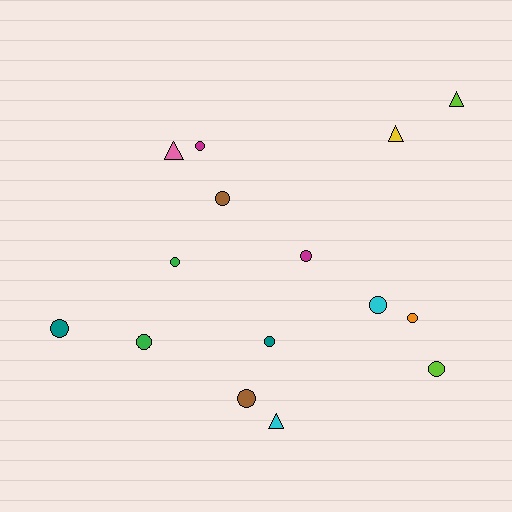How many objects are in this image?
There are 15 objects.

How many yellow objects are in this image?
There is 1 yellow object.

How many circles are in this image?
There are 11 circles.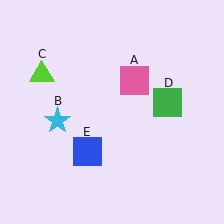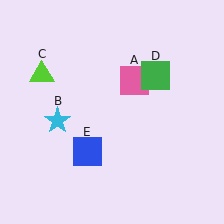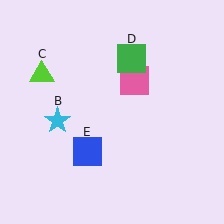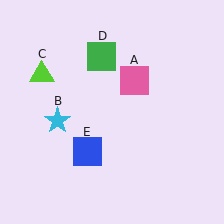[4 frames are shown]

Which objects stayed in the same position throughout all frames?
Pink square (object A) and cyan star (object B) and lime triangle (object C) and blue square (object E) remained stationary.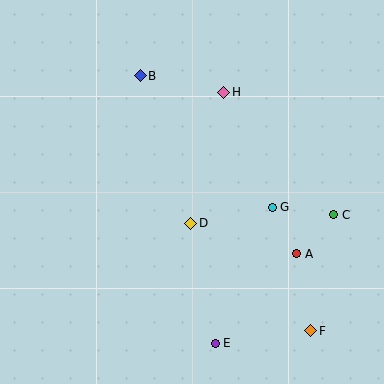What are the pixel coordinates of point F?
Point F is at (311, 331).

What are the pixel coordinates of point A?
Point A is at (297, 254).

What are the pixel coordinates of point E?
Point E is at (215, 343).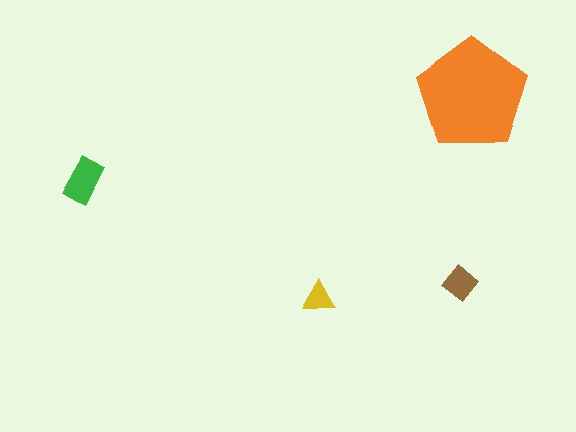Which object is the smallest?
The yellow triangle.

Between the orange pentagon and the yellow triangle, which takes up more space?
The orange pentagon.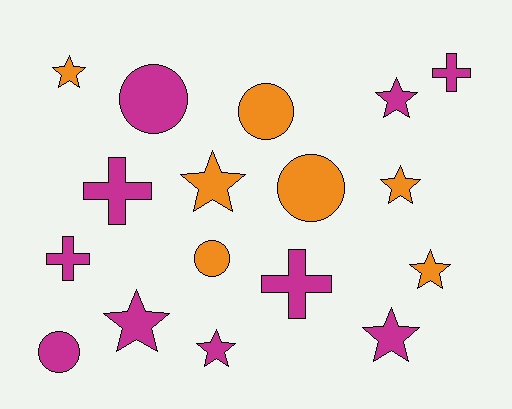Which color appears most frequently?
Magenta, with 10 objects.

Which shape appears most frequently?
Star, with 8 objects.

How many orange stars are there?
There are 4 orange stars.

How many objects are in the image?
There are 17 objects.